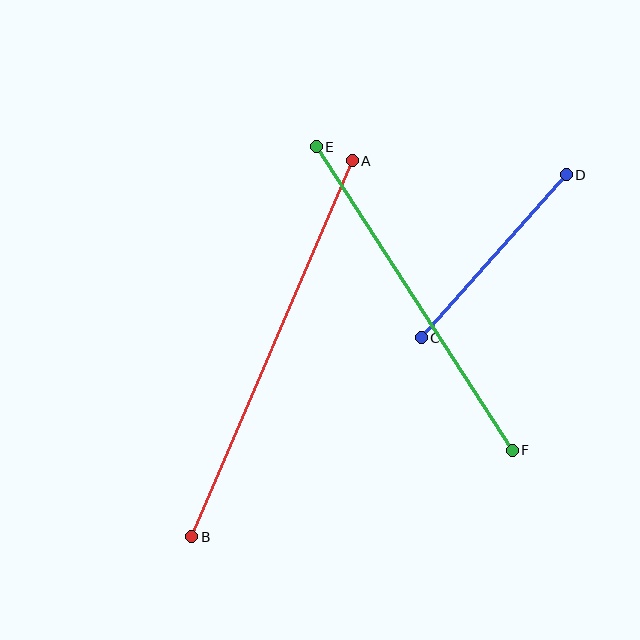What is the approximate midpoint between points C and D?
The midpoint is at approximately (494, 256) pixels.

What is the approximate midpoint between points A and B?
The midpoint is at approximately (272, 349) pixels.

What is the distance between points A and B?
The distance is approximately 409 pixels.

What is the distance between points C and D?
The distance is approximately 218 pixels.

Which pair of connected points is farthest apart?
Points A and B are farthest apart.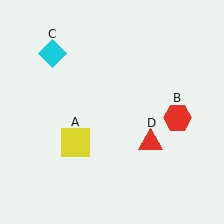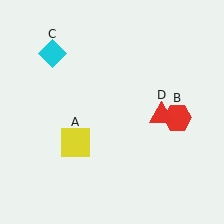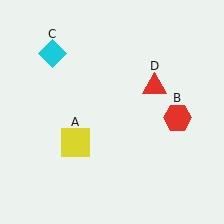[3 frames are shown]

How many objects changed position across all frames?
1 object changed position: red triangle (object D).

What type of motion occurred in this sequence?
The red triangle (object D) rotated counterclockwise around the center of the scene.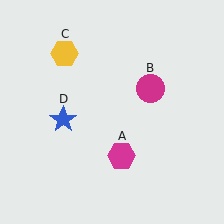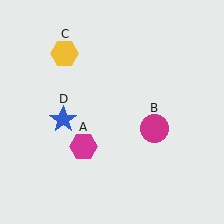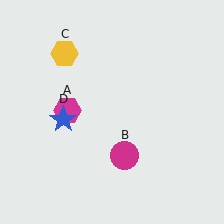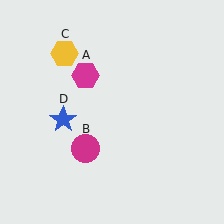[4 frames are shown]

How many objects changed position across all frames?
2 objects changed position: magenta hexagon (object A), magenta circle (object B).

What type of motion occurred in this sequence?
The magenta hexagon (object A), magenta circle (object B) rotated clockwise around the center of the scene.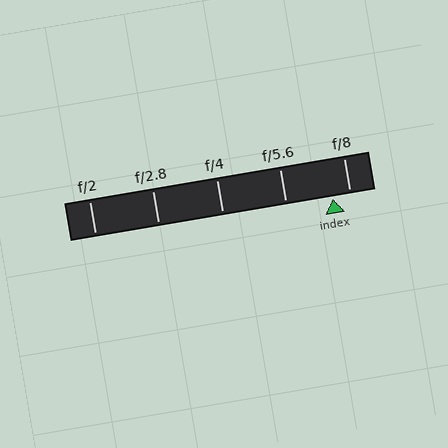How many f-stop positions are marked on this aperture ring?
There are 5 f-stop positions marked.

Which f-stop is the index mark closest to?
The index mark is closest to f/8.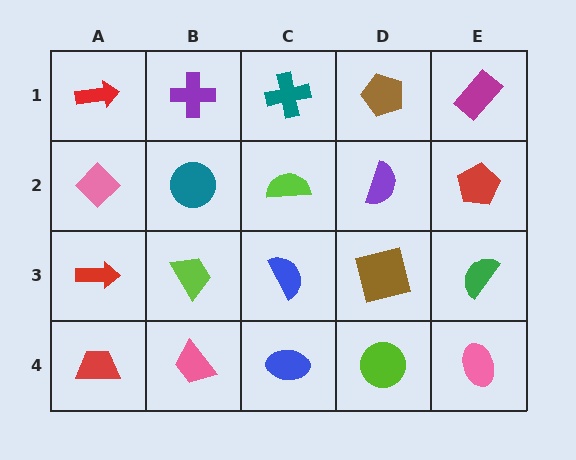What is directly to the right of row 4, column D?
A pink ellipse.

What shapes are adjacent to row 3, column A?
A pink diamond (row 2, column A), a red trapezoid (row 4, column A), a lime trapezoid (row 3, column B).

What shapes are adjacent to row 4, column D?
A brown square (row 3, column D), a blue ellipse (row 4, column C), a pink ellipse (row 4, column E).